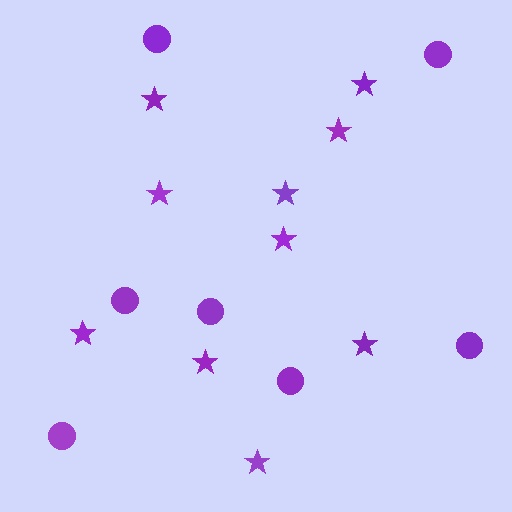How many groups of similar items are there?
There are 2 groups: one group of circles (7) and one group of stars (10).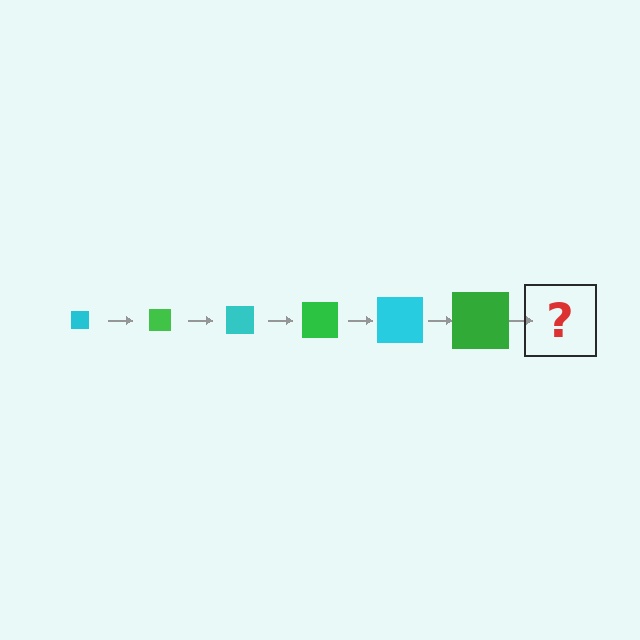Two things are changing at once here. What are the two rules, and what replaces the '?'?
The two rules are that the square grows larger each step and the color cycles through cyan and green. The '?' should be a cyan square, larger than the previous one.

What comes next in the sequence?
The next element should be a cyan square, larger than the previous one.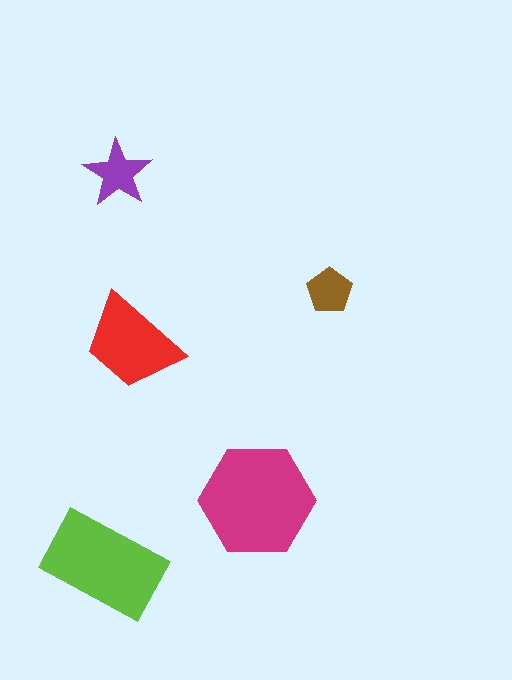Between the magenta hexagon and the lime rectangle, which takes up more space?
The magenta hexagon.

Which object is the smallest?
The brown pentagon.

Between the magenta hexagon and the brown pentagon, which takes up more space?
The magenta hexagon.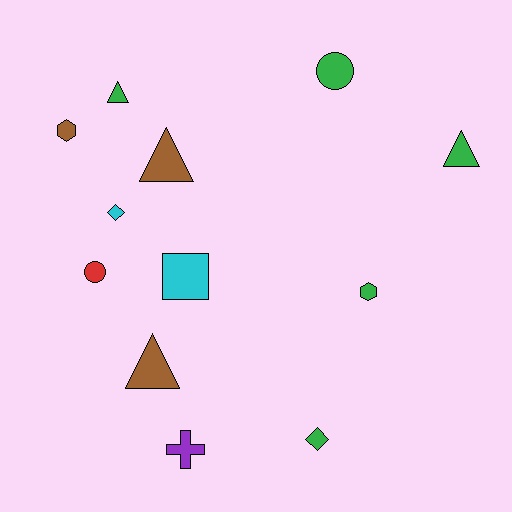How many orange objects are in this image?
There are no orange objects.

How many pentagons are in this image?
There are no pentagons.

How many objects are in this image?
There are 12 objects.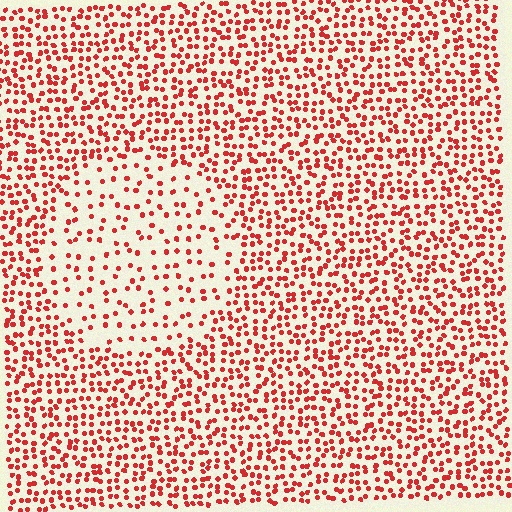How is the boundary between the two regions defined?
The boundary is defined by a change in element density (approximately 2.2x ratio). All elements are the same color, size, and shape.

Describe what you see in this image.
The image contains small red elements arranged at two different densities. A circle-shaped region is visible where the elements are less densely packed than the surrounding area.